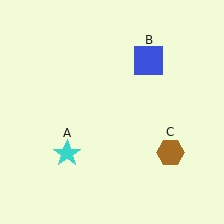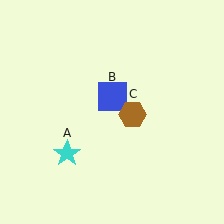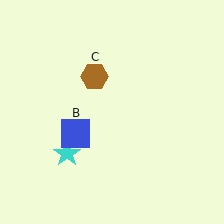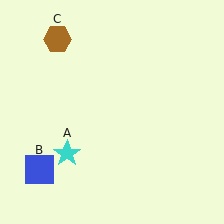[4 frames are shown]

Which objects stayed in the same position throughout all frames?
Cyan star (object A) remained stationary.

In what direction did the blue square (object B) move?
The blue square (object B) moved down and to the left.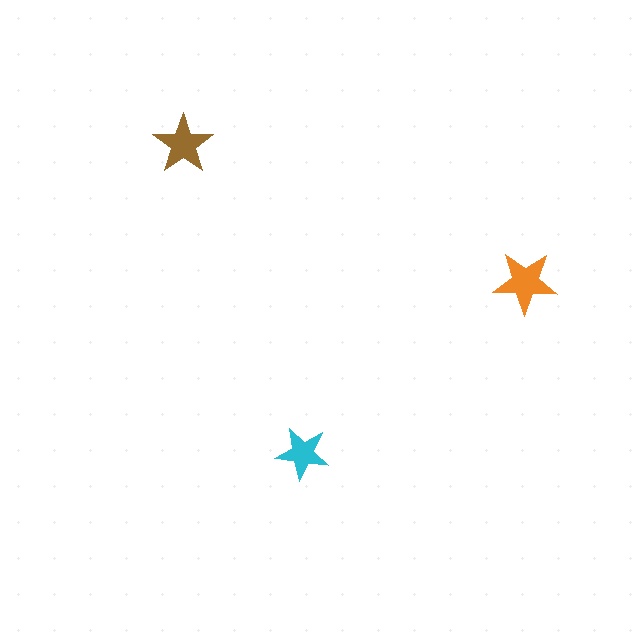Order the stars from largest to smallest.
the orange one, the brown one, the cyan one.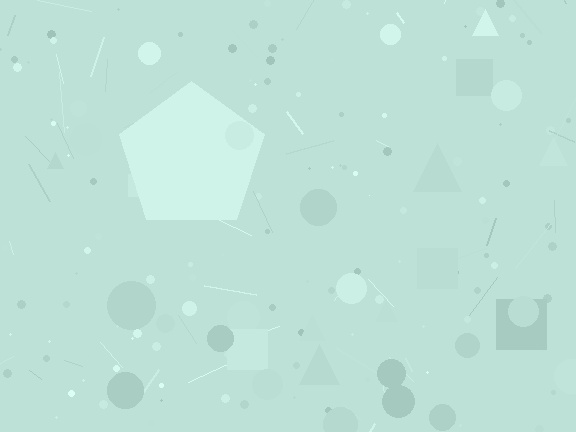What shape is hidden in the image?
A pentagon is hidden in the image.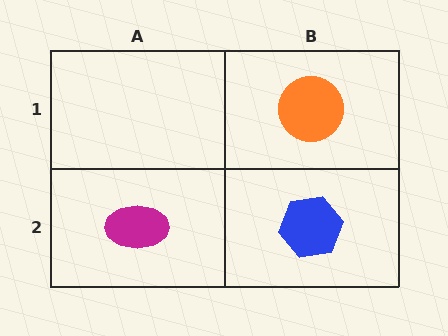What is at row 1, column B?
An orange circle.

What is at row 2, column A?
A magenta ellipse.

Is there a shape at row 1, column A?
No, that cell is empty.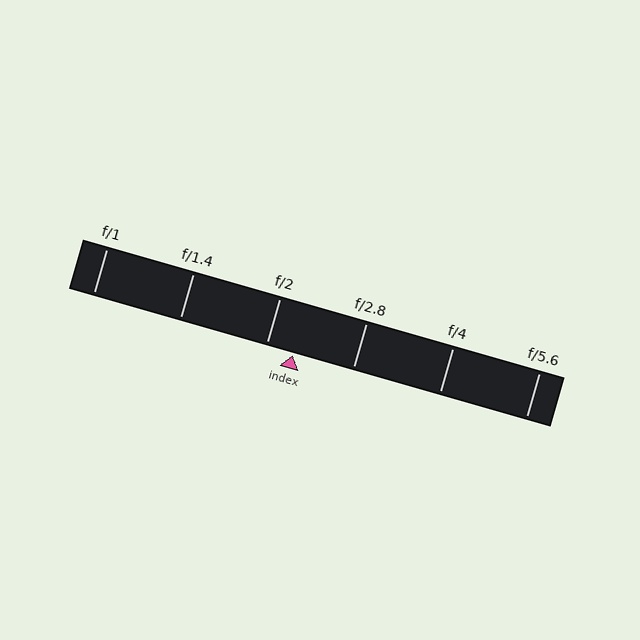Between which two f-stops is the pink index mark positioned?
The index mark is between f/2 and f/2.8.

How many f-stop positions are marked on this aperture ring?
There are 6 f-stop positions marked.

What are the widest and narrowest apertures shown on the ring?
The widest aperture shown is f/1 and the narrowest is f/5.6.